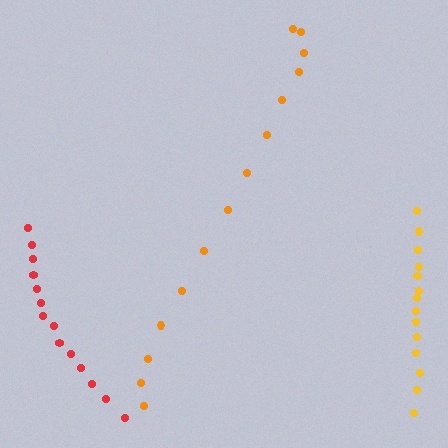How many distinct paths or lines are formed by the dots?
There are 3 distinct paths.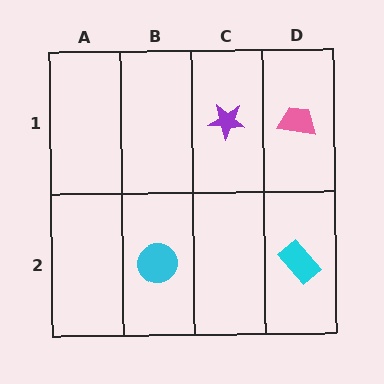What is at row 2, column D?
A cyan rectangle.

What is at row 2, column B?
A cyan circle.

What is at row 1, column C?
A purple star.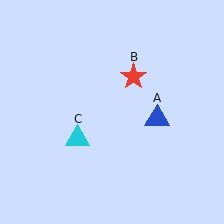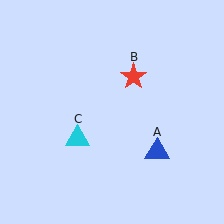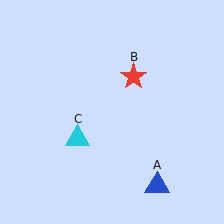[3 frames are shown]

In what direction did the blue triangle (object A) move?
The blue triangle (object A) moved down.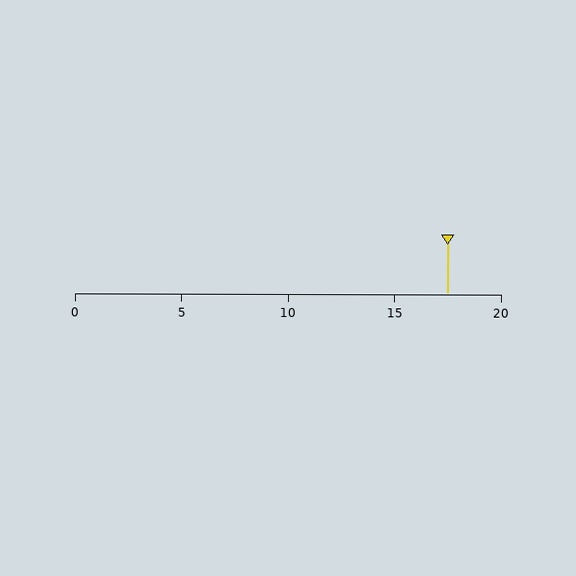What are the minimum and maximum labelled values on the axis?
The axis runs from 0 to 20.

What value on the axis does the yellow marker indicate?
The marker indicates approximately 17.5.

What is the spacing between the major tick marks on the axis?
The major ticks are spaced 5 apart.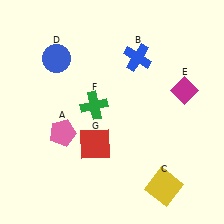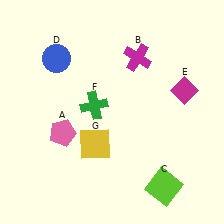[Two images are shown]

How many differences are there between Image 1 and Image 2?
There are 3 differences between the two images.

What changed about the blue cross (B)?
In Image 1, B is blue. In Image 2, it changed to magenta.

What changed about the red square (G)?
In Image 1, G is red. In Image 2, it changed to yellow.